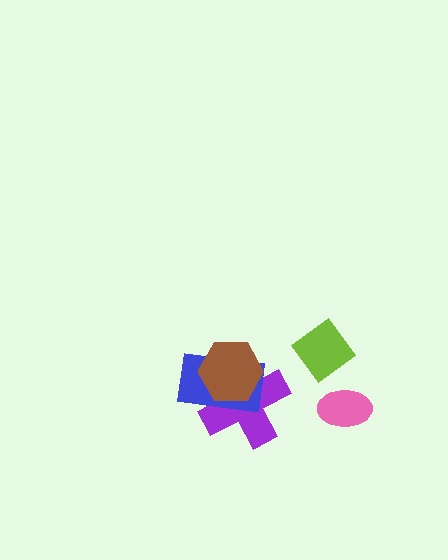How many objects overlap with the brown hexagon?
2 objects overlap with the brown hexagon.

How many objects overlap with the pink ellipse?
0 objects overlap with the pink ellipse.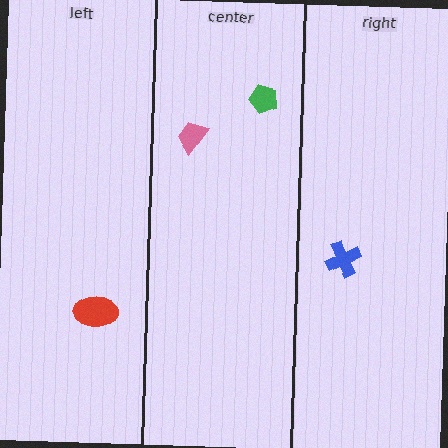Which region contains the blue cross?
The right region.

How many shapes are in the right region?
1.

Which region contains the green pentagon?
The center region.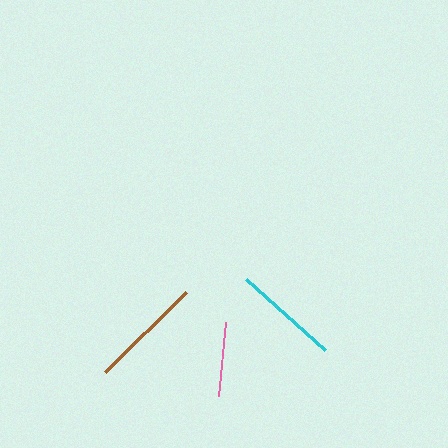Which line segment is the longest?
The brown line is the longest at approximately 114 pixels.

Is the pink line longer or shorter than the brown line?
The brown line is longer than the pink line.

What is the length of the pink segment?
The pink segment is approximately 74 pixels long.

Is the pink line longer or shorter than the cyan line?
The cyan line is longer than the pink line.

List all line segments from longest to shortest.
From longest to shortest: brown, cyan, pink.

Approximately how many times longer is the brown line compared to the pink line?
The brown line is approximately 1.5 times the length of the pink line.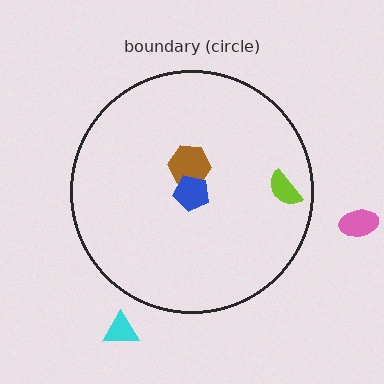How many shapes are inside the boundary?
3 inside, 2 outside.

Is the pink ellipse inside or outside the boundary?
Outside.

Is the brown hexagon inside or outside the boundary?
Inside.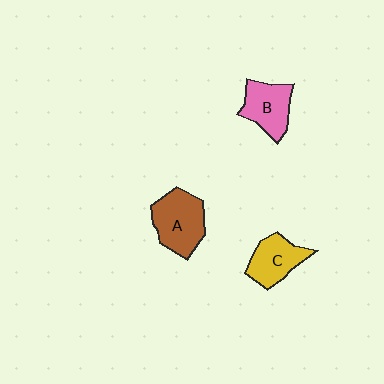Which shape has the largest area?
Shape A (brown).